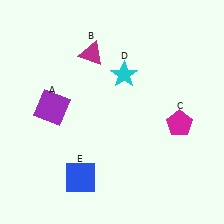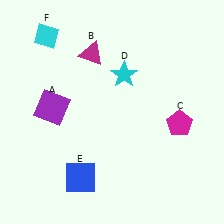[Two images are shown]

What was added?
A cyan diamond (F) was added in Image 2.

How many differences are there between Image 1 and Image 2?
There is 1 difference between the two images.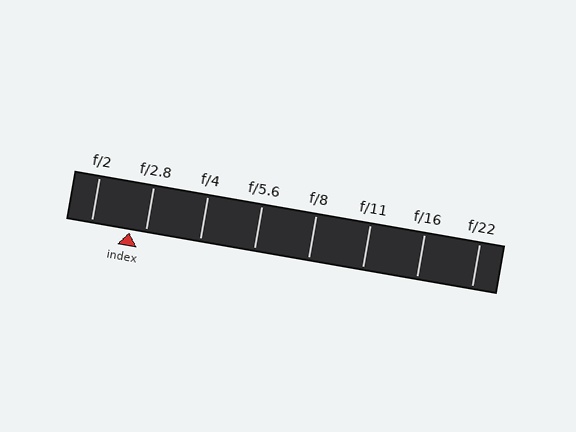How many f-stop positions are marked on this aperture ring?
There are 8 f-stop positions marked.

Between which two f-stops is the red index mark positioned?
The index mark is between f/2 and f/2.8.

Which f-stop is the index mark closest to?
The index mark is closest to f/2.8.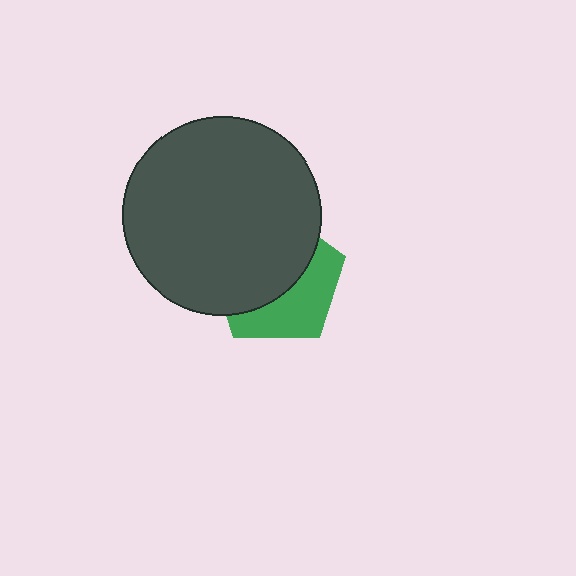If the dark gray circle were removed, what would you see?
You would see the complete green pentagon.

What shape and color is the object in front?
The object in front is a dark gray circle.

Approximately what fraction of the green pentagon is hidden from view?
Roughly 59% of the green pentagon is hidden behind the dark gray circle.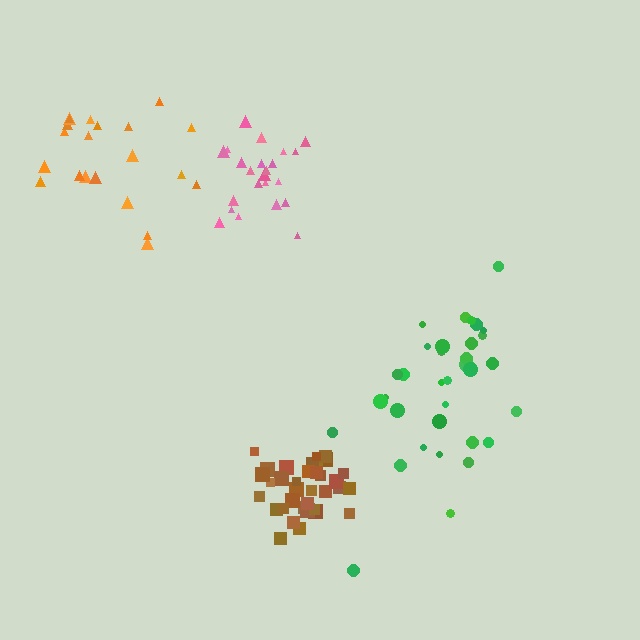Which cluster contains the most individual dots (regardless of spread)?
Brown (35).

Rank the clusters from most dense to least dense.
brown, pink, green, orange.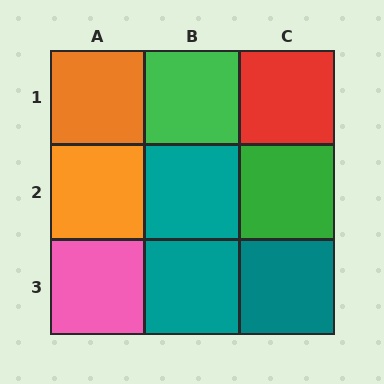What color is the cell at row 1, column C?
Red.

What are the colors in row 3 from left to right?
Pink, teal, teal.